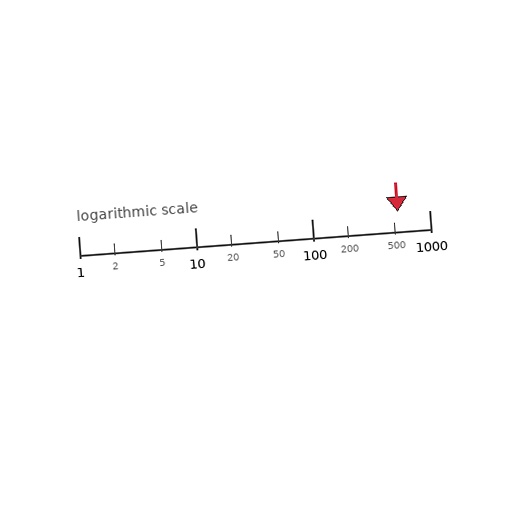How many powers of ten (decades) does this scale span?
The scale spans 3 decades, from 1 to 1000.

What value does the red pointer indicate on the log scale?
The pointer indicates approximately 540.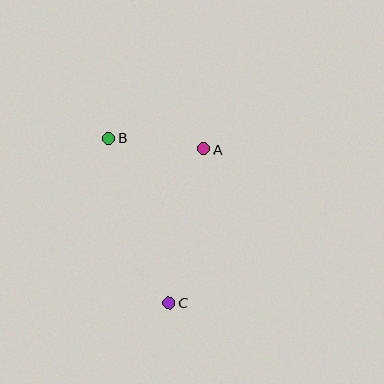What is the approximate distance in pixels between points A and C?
The distance between A and C is approximately 158 pixels.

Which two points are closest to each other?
Points A and B are closest to each other.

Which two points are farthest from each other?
Points B and C are farthest from each other.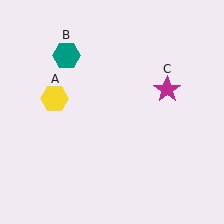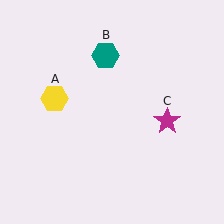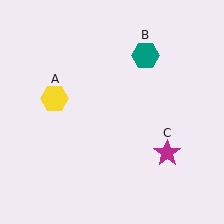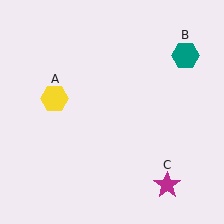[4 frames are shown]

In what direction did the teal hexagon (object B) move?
The teal hexagon (object B) moved right.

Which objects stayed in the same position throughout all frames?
Yellow hexagon (object A) remained stationary.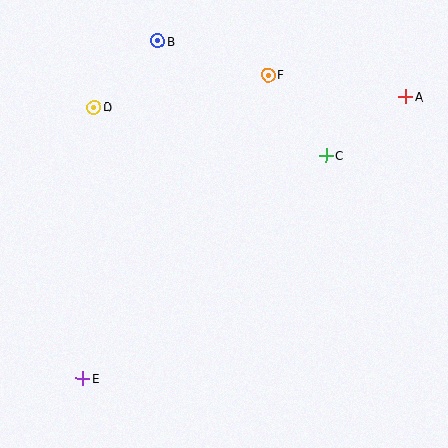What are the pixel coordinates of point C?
Point C is at (326, 156).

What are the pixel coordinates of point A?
Point A is at (406, 97).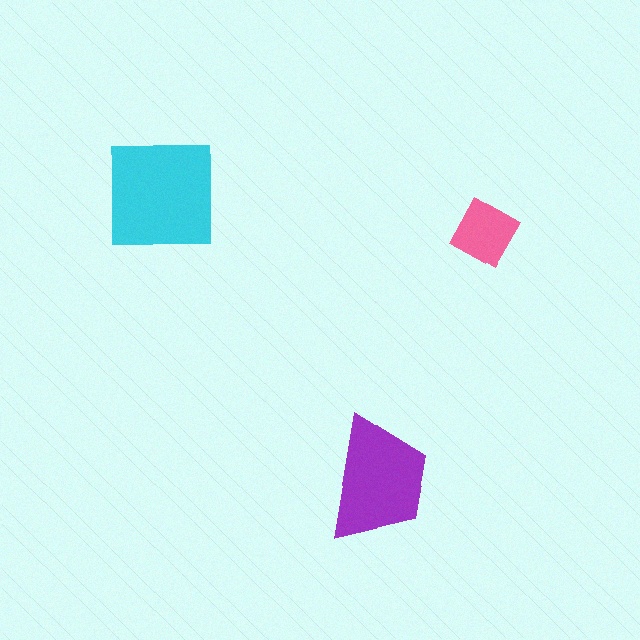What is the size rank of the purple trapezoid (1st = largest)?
2nd.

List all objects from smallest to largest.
The pink diamond, the purple trapezoid, the cyan square.